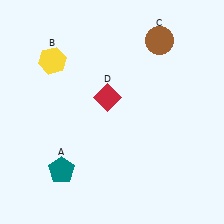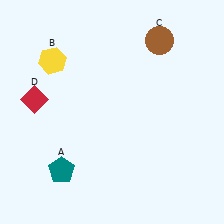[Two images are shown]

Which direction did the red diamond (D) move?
The red diamond (D) moved left.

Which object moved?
The red diamond (D) moved left.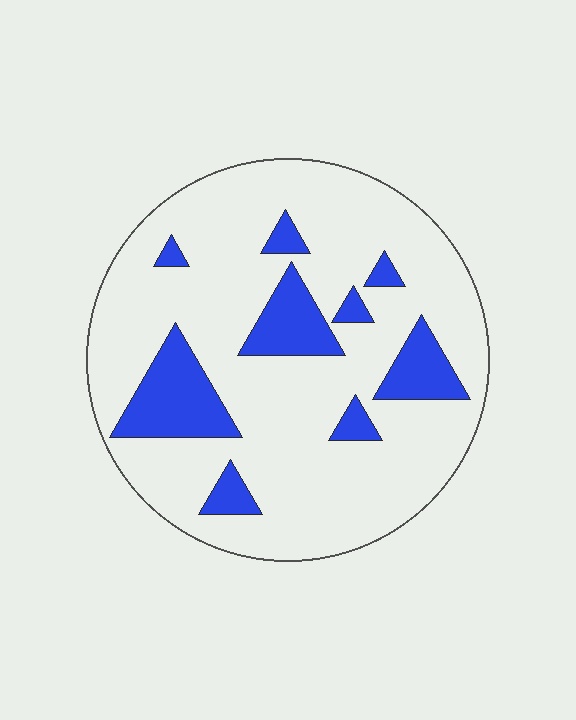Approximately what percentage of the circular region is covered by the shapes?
Approximately 20%.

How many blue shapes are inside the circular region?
9.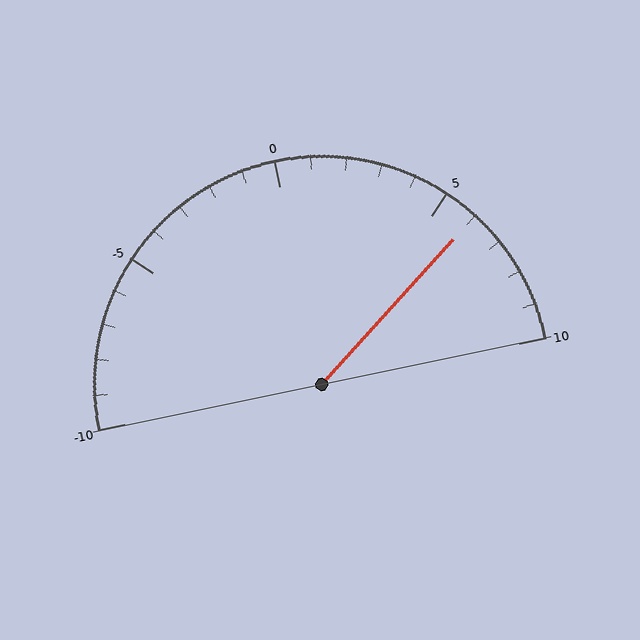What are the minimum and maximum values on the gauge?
The gauge ranges from -10 to 10.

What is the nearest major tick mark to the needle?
The nearest major tick mark is 5.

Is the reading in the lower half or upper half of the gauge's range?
The reading is in the upper half of the range (-10 to 10).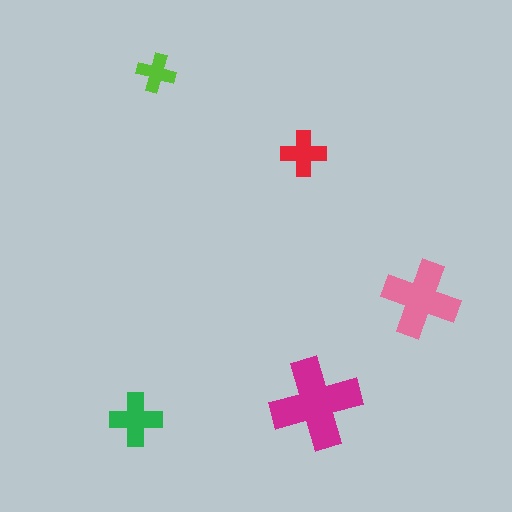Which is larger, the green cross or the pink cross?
The pink one.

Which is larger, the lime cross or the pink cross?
The pink one.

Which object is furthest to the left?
The green cross is leftmost.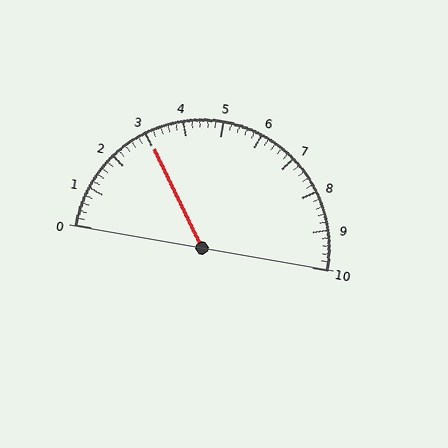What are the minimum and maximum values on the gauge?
The gauge ranges from 0 to 10.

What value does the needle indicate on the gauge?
The needle indicates approximately 3.0.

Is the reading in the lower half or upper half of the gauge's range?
The reading is in the lower half of the range (0 to 10).